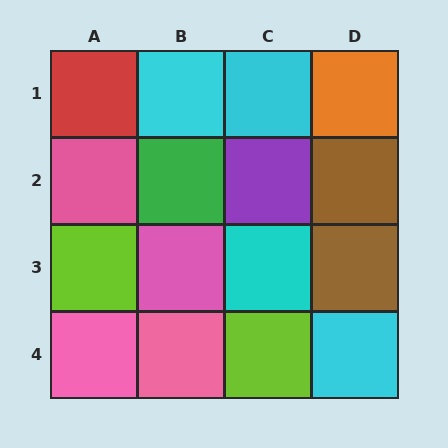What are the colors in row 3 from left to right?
Lime, pink, cyan, brown.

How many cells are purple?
1 cell is purple.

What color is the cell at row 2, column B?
Green.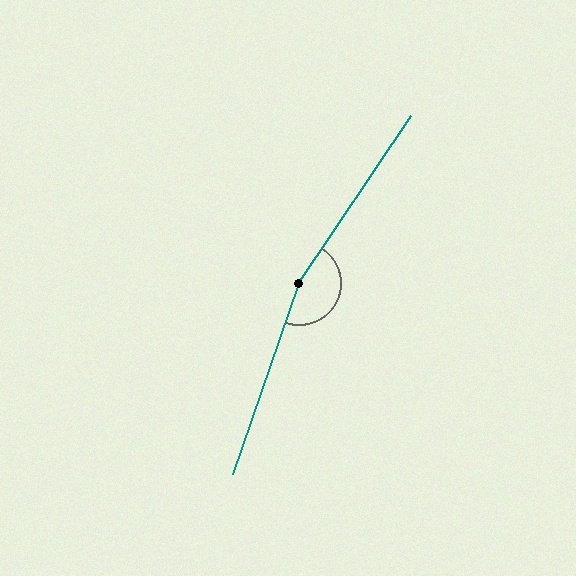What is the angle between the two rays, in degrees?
Approximately 165 degrees.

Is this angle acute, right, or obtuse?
It is obtuse.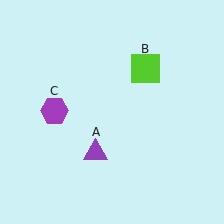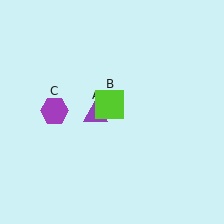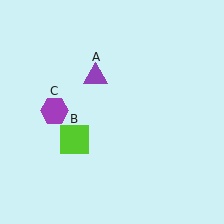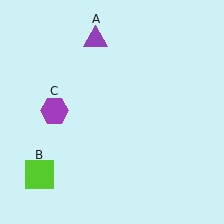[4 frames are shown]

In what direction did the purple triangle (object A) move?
The purple triangle (object A) moved up.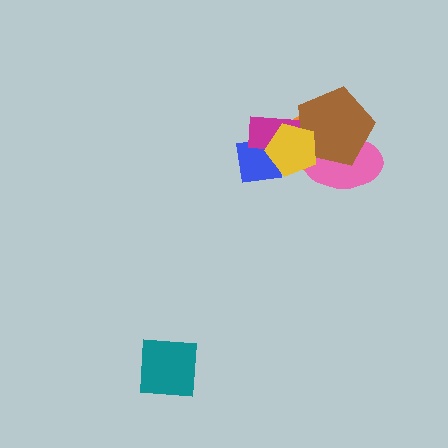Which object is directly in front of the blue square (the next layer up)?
The orange triangle is directly in front of the blue square.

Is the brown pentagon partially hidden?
Yes, it is partially covered by another shape.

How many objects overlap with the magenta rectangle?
4 objects overlap with the magenta rectangle.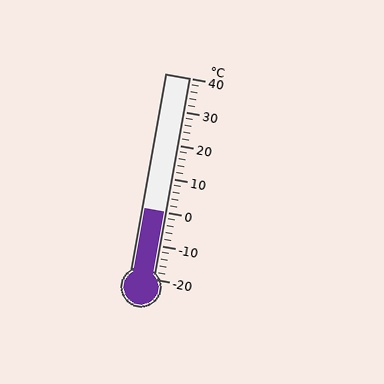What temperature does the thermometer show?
The thermometer shows approximately 0°C.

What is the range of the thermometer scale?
The thermometer scale ranges from -20°C to 40°C.